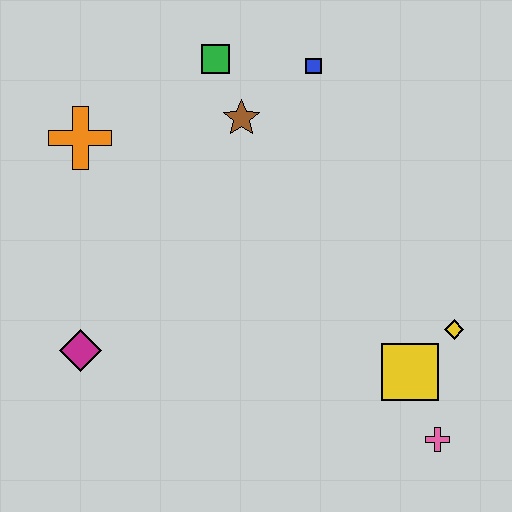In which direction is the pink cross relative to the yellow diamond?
The pink cross is below the yellow diamond.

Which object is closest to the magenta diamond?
The orange cross is closest to the magenta diamond.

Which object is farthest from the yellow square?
The orange cross is farthest from the yellow square.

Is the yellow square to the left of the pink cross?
Yes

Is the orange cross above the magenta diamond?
Yes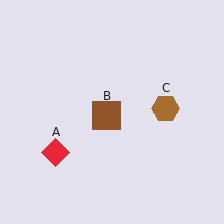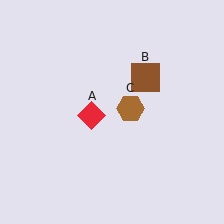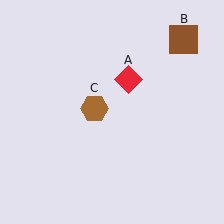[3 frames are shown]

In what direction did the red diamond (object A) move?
The red diamond (object A) moved up and to the right.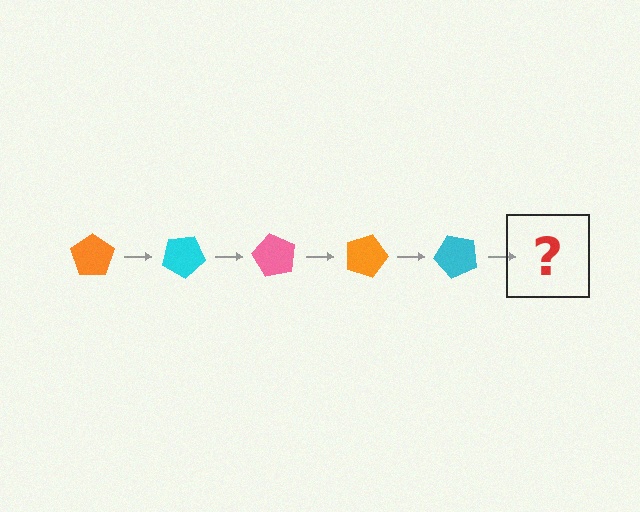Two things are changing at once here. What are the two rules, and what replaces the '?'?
The two rules are that it rotates 30 degrees each step and the color cycles through orange, cyan, and pink. The '?' should be a pink pentagon, rotated 150 degrees from the start.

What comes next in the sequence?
The next element should be a pink pentagon, rotated 150 degrees from the start.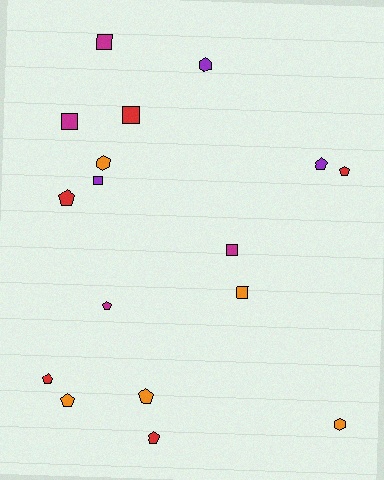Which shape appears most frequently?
Pentagon, with 8 objects.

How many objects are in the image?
There are 17 objects.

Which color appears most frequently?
Red, with 5 objects.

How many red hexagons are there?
There are no red hexagons.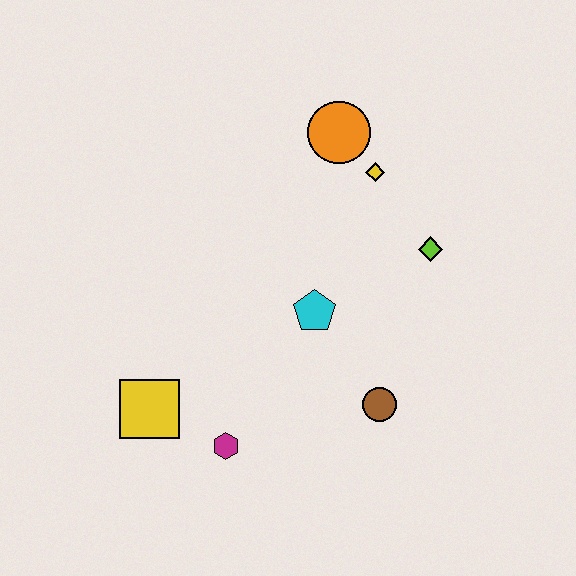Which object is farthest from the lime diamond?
The yellow square is farthest from the lime diamond.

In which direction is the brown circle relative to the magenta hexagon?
The brown circle is to the right of the magenta hexagon.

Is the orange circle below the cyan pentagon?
No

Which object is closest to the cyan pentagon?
The brown circle is closest to the cyan pentagon.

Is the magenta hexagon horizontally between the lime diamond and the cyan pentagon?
No